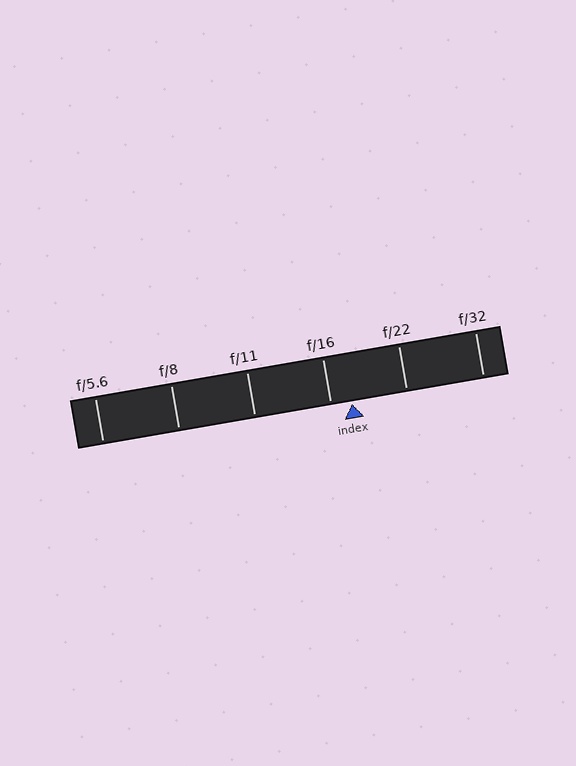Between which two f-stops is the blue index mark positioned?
The index mark is between f/16 and f/22.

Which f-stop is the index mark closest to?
The index mark is closest to f/16.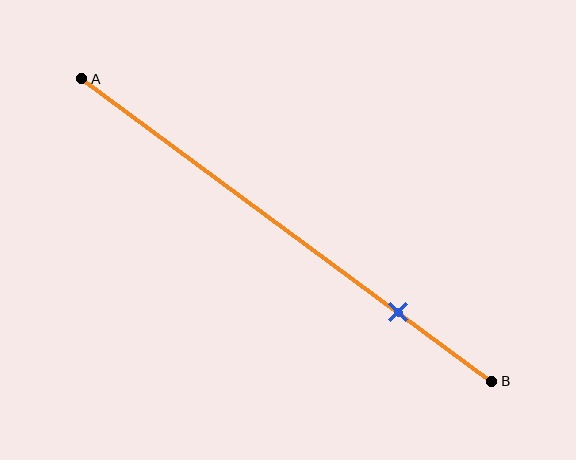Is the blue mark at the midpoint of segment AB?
No, the mark is at about 75% from A, not at the 50% midpoint.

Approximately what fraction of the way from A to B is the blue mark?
The blue mark is approximately 75% of the way from A to B.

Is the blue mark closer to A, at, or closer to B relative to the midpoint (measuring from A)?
The blue mark is closer to point B than the midpoint of segment AB.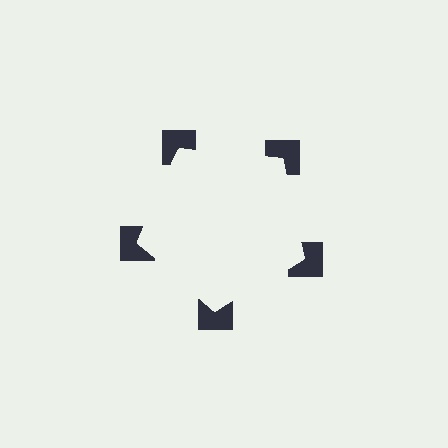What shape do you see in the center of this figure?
An illusory pentagon — its edges are inferred from the aligned wedge cuts in the notched squares, not physically drawn.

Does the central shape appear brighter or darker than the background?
It typically appears slightly brighter than the background, even though no actual brightness change is drawn.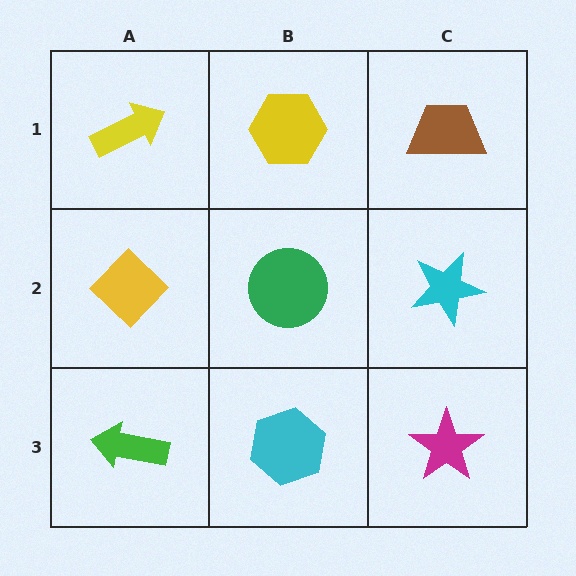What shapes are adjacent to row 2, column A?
A yellow arrow (row 1, column A), a green arrow (row 3, column A), a green circle (row 2, column B).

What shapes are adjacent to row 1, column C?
A cyan star (row 2, column C), a yellow hexagon (row 1, column B).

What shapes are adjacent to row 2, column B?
A yellow hexagon (row 1, column B), a cyan hexagon (row 3, column B), a yellow diamond (row 2, column A), a cyan star (row 2, column C).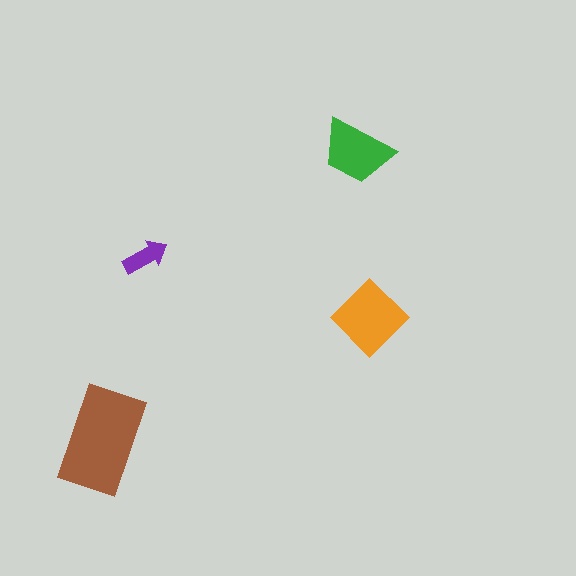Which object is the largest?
The brown rectangle.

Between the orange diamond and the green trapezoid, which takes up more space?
The orange diamond.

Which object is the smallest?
The purple arrow.